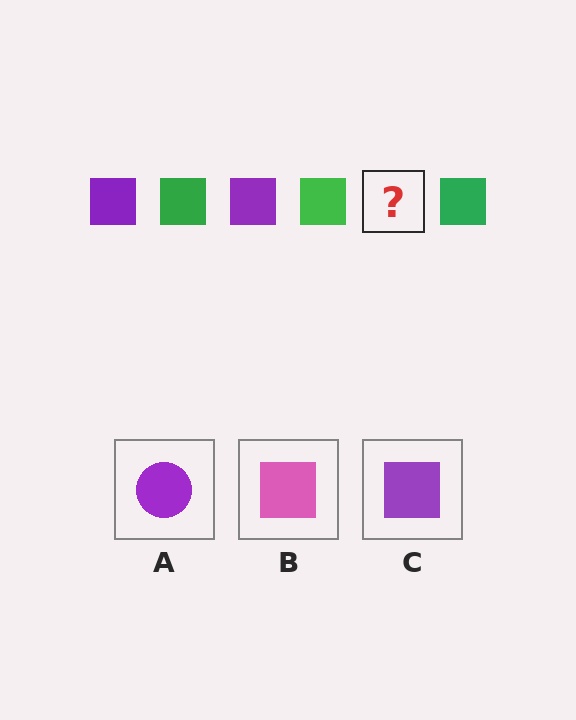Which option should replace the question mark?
Option C.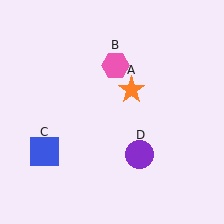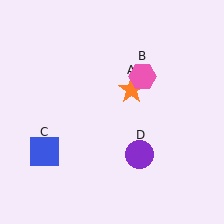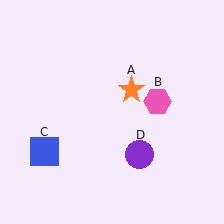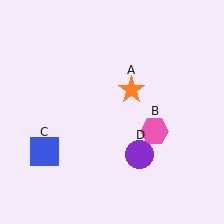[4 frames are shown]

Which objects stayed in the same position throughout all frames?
Orange star (object A) and blue square (object C) and purple circle (object D) remained stationary.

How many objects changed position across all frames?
1 object changed position: pink hexagon (object B).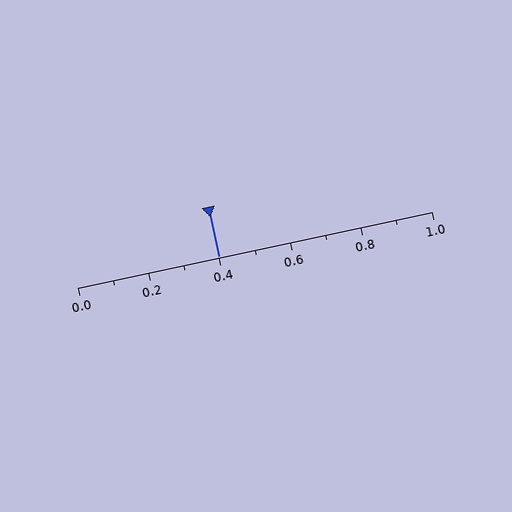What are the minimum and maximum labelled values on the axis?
The axis runs from 0.0 to 1.0.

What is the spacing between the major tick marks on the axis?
The major ticks are spaced 0.2 apart.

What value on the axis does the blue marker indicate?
The marker indicates approximately 0.4.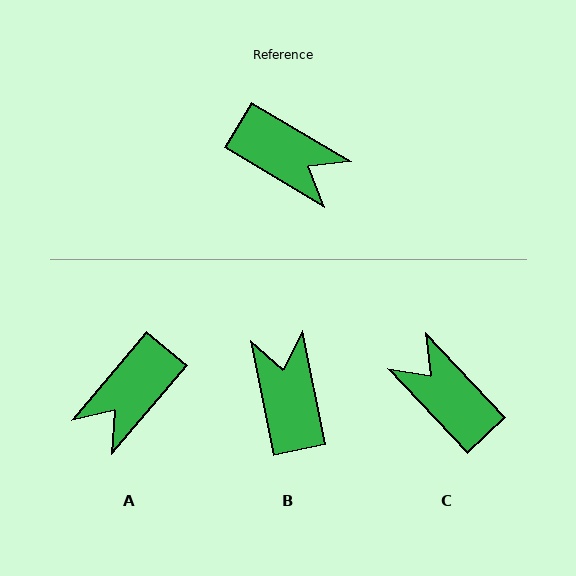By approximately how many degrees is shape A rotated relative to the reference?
Approximately 100 degrees clockwise.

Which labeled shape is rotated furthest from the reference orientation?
C, about 164 degrees away.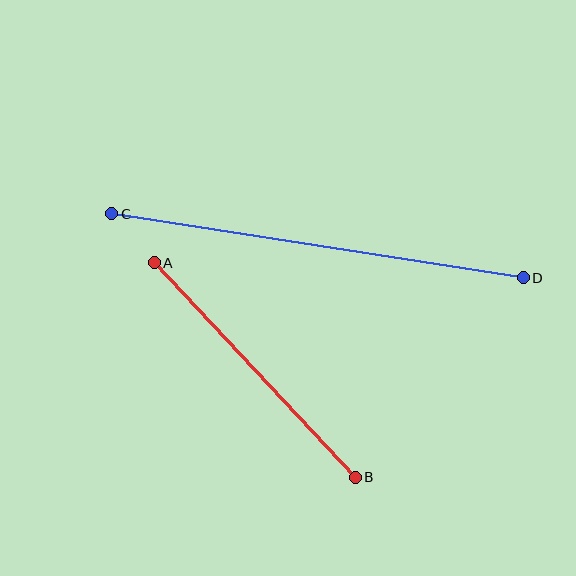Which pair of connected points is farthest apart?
Points C and D are farthest apart.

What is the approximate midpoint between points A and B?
The midpoint is at approximately (255, 370) pixels.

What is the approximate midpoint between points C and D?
The midpoint is at approximately (318, 246) pixels.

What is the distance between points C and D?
The distance is approximately 416 pixels.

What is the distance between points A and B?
The distance is approximately 294 pixels.